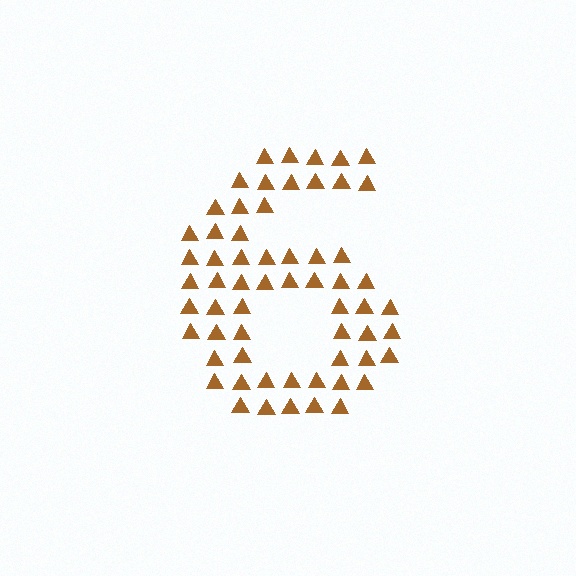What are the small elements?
The small elements are triangles.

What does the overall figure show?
The overall figure shows the digit 6.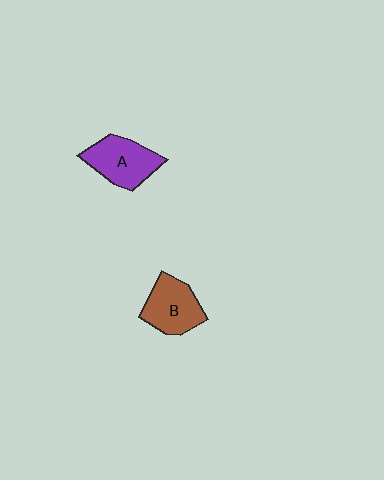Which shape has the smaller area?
Shape B (brown).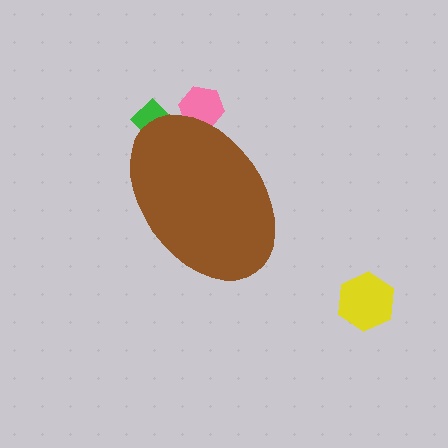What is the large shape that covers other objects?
A brown ellipse.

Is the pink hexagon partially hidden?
Yes, the pink hexagon is partially hidden behind the brown ellipse.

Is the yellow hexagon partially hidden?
No, the yellow hexagon is fully visible.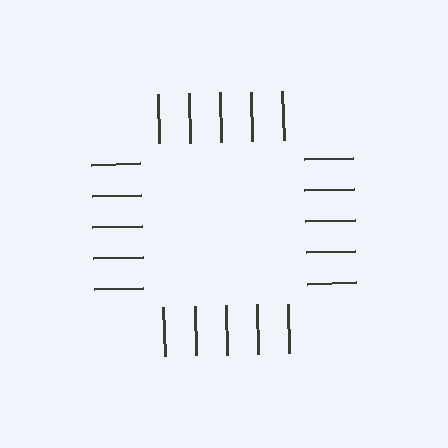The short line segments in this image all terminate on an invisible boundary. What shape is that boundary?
An illusory square — the line segments terminate on its edges but no continuous stroke is drawn.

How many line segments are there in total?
20 — 5 along each of the 4 edges.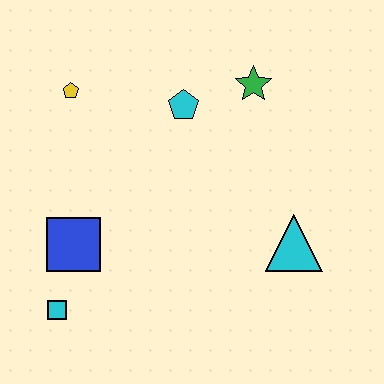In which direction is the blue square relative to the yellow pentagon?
The blue square is below the yellow pentagon.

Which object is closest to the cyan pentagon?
The green star is closest to the cyan pentagon.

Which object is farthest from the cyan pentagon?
The cyan square is farthest from the cyan pentagon.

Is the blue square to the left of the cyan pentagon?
Yes